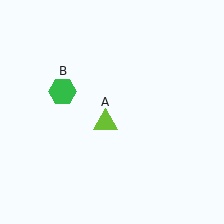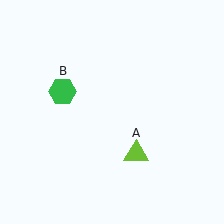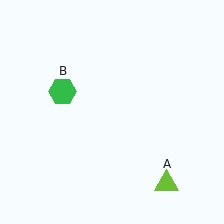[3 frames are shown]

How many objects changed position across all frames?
1 object changed position: lime triangle (object A).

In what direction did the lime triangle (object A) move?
The lime triangle (object A) moved down and to the right.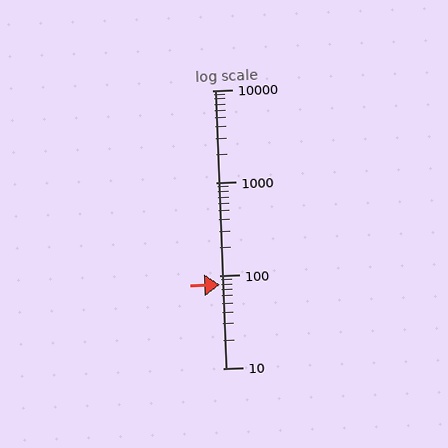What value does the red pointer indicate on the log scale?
The pointer indicates approximately 80.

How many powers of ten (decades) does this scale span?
The scale spans 3 decades, from 10 to 10000.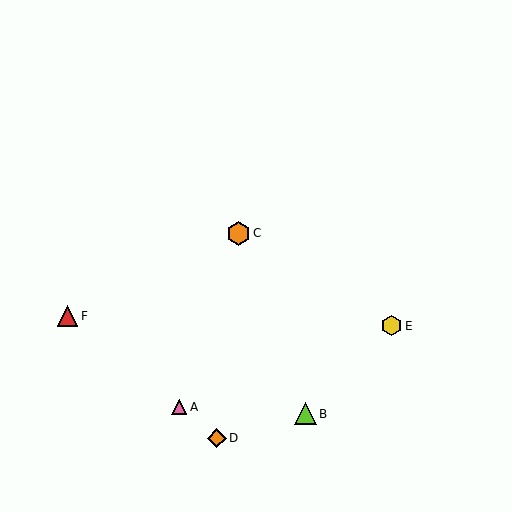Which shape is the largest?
The orange hexagon (labeled C) is the largest.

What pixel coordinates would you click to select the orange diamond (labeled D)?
Click at (217, 438) to select the orange diamond D.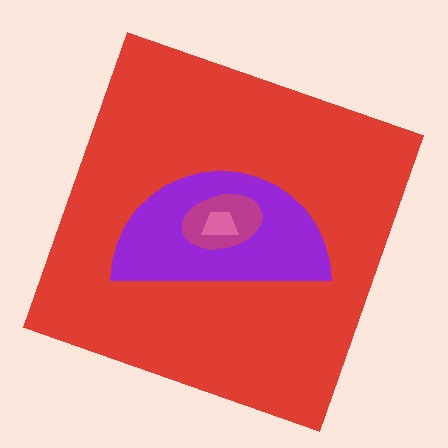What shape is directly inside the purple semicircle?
The magenta ellipse.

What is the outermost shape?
The red square.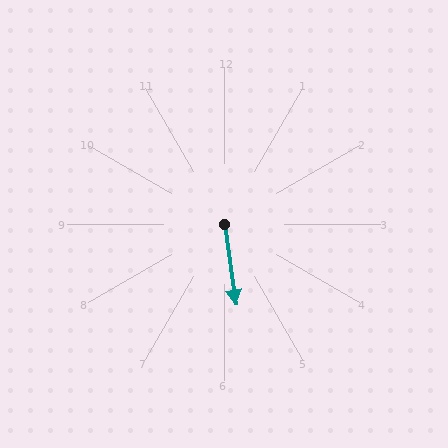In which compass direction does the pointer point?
South.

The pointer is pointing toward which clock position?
Roughly 6 o'clock.